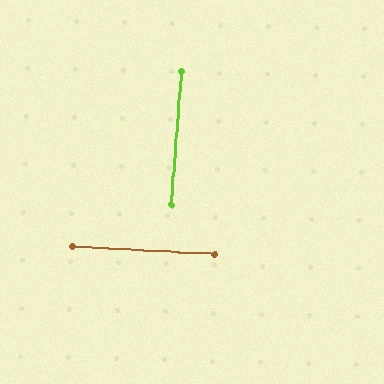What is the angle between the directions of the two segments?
Approximately 89 degrees.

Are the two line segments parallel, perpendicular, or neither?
Perpendicular — they meet at approximately 89°.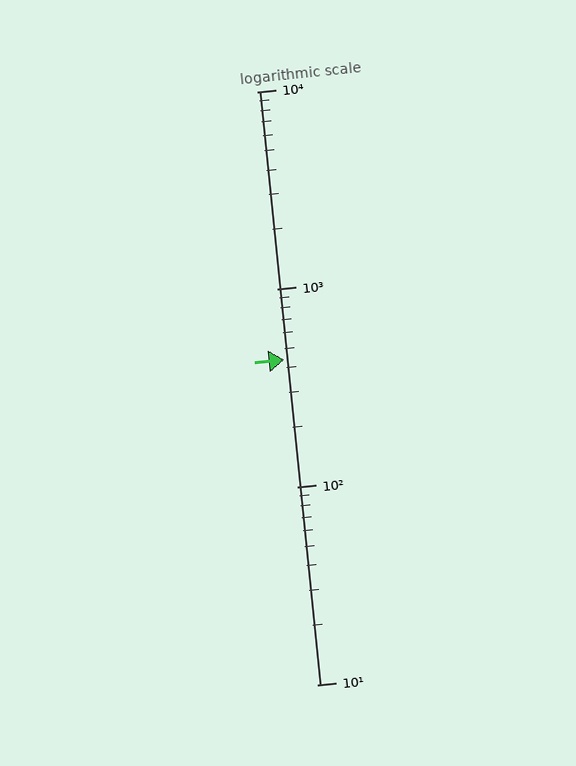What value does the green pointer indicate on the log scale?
The pointer indicates approximately 440.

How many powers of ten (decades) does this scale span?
The scale spans 3 decades, from 10 to 10000.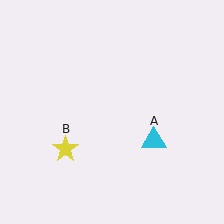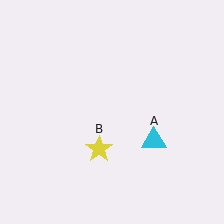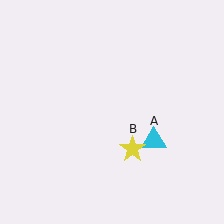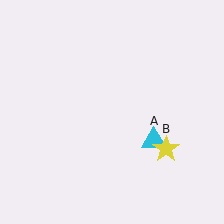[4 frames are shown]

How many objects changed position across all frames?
1 object changed position: yellow star (object B).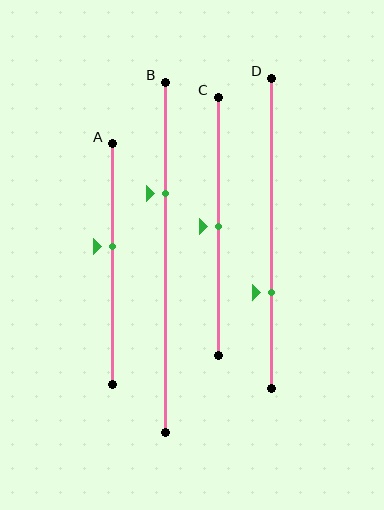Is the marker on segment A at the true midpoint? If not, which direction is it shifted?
No, the marker on segment A is shifted upward by about 7% of the segment length.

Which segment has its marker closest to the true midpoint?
Segment C has its marker closest to the true midpoint.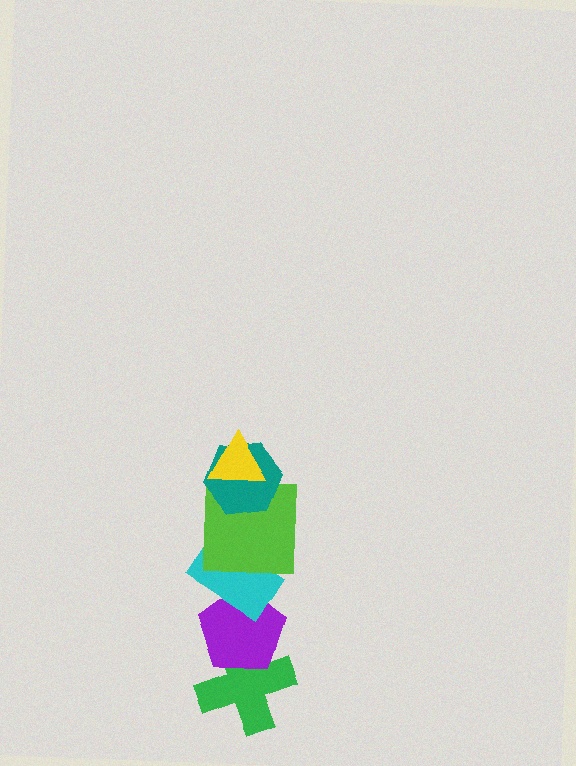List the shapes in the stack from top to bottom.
From top to bottom: the yellow triangle, the teal hexagon, the lime square, the cyan rectangle, the purple pentagon, the green cross.